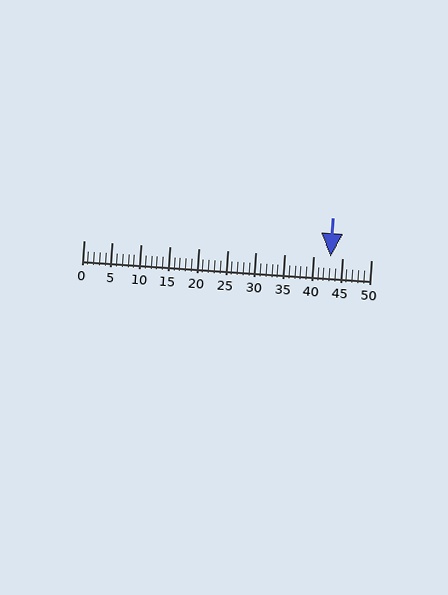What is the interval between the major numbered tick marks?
The major tick marks are spaced 5 units apart.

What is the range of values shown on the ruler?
The ruler shows values from 0 to 50.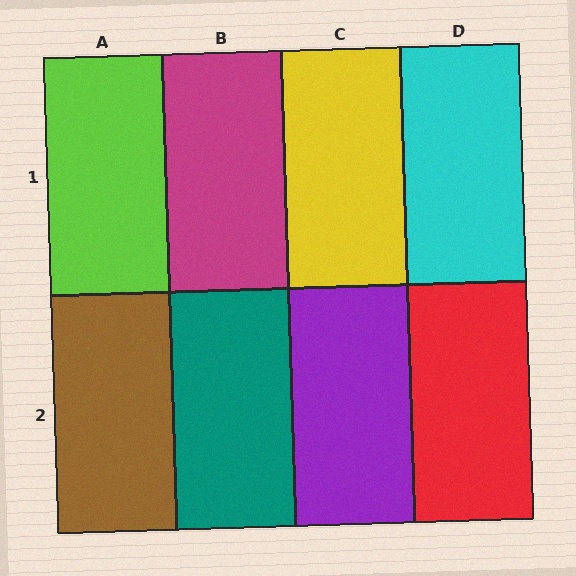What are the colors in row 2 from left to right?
Brown, teal, purple, red.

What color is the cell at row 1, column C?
Yellow.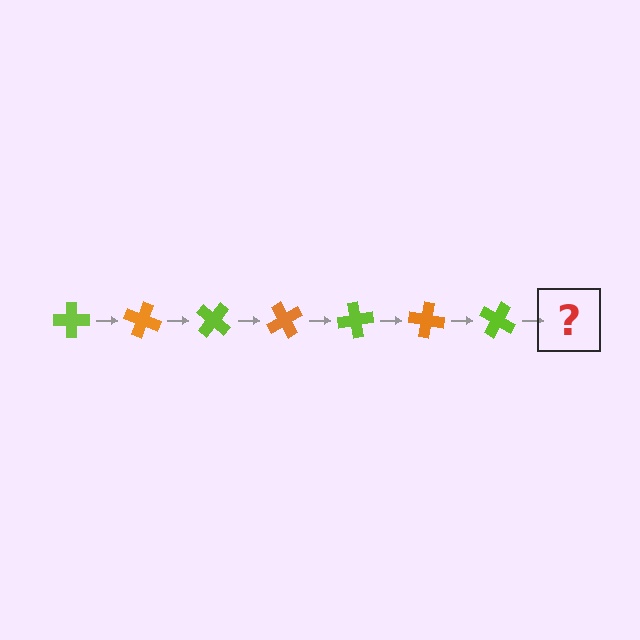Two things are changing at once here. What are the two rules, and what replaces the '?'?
The two rules are that it rotates 20 degrees each step and the color cycles through lime and orange. The '?' should be an orange cross, rotated 140 degrees from the start.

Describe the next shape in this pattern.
It should be an orange cross, rotated 140 degrees from the start.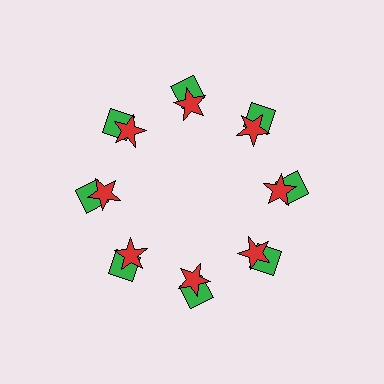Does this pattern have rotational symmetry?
Yes, this pattern has 8-fold rotational symmetry. It looks the same after rotating 45 degrees around the center.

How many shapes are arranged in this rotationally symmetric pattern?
There are 16 shapes, arranged in 8 groups of 2.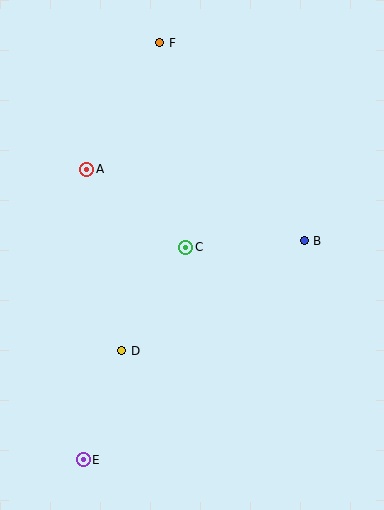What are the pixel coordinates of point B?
Point B is at (304, 241).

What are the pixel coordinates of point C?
Point C is at (186, 247).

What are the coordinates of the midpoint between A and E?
The midpoint between A and E is at (85, 315).